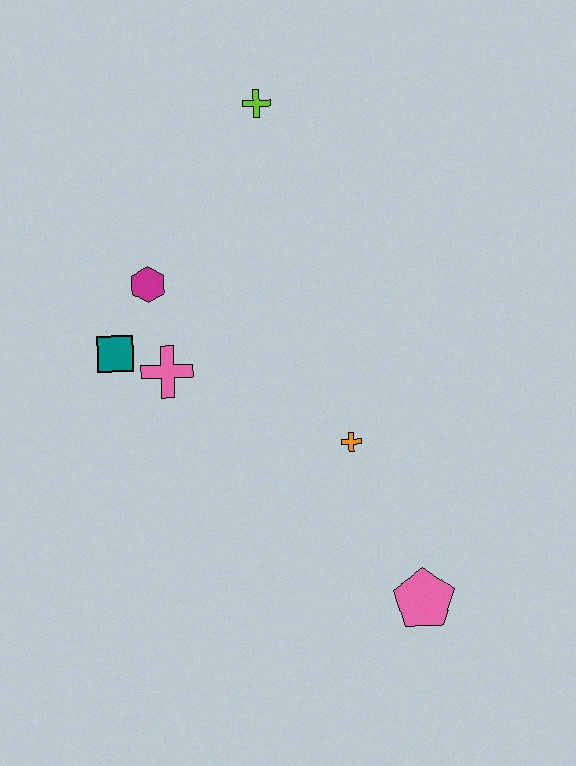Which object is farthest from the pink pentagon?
The lime cross is farthest from the pink pentagon.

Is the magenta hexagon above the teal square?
Yes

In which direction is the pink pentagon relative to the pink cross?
The pink pentagon is to the right of the pink cross.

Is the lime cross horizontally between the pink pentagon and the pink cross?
Yes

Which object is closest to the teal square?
The pink cross is closest to the teal square.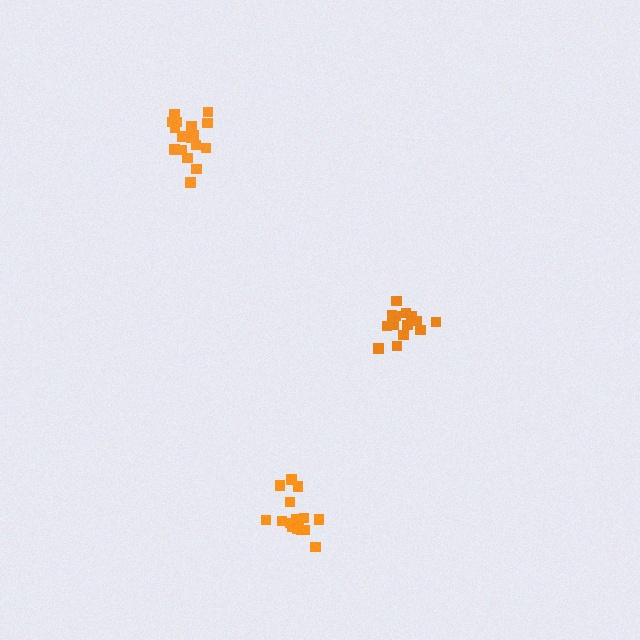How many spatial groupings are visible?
There are 3 spatial groupings.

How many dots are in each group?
Group 1: 17 dots, Group 2: 17 dots, Group 3: 14 dots (48 total).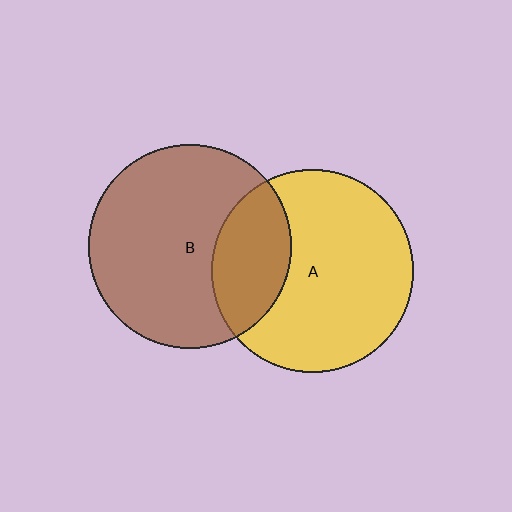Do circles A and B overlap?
Yes.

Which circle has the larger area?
Circle B (brown).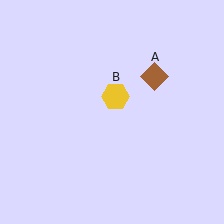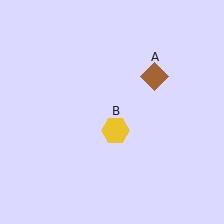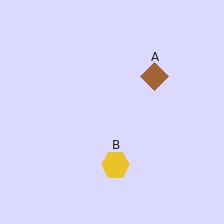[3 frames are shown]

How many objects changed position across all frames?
1 object changed position: yellow hexagon (object B).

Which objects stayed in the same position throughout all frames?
Brown diamond (object A) remained stationary.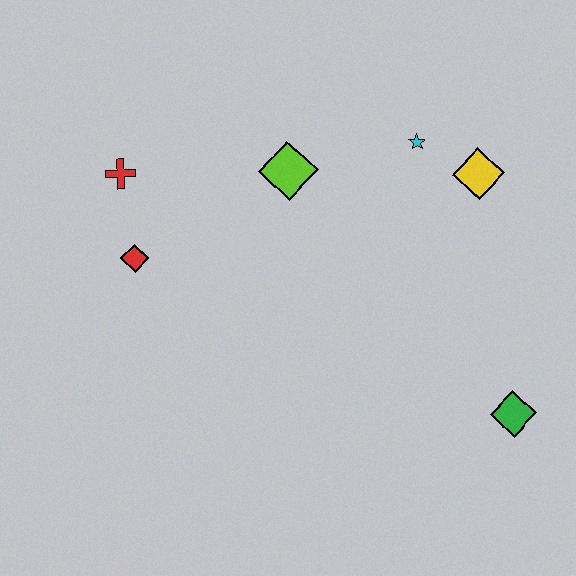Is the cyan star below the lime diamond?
No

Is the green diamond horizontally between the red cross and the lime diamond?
No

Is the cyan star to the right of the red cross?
Yes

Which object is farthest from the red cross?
The green diamond is farthest from the red cross.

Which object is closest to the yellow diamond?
The cyan star is closest to the yellow diamond.